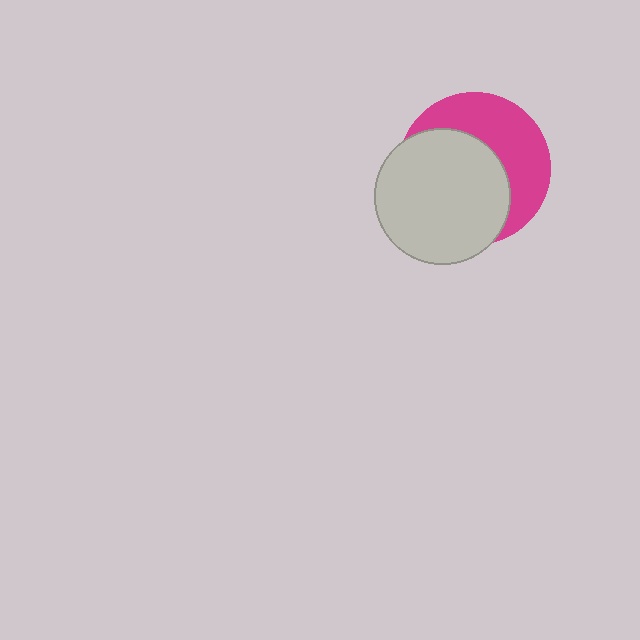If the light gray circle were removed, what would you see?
You would see the complete magenta circle.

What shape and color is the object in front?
The object in front is a light gray circle.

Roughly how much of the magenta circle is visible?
A small part of it is visible (roughly 43%).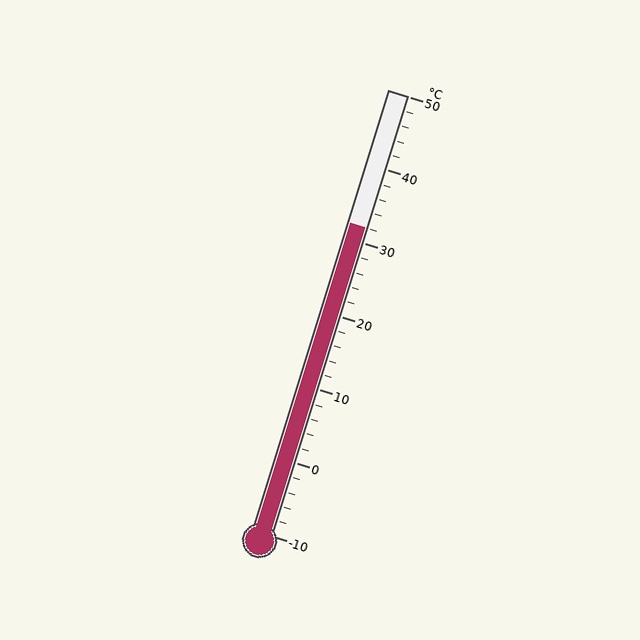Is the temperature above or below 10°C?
The temperature is above 10°C.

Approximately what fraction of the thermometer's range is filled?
The thermometer is filled to approximately 70% of its range.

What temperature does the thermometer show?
The thermometer shows approximately 32°C.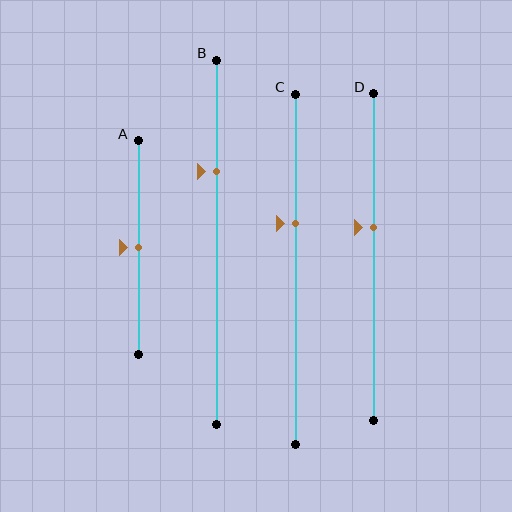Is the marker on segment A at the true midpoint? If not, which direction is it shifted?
Yes, the marker on segment A is at the true midpoint.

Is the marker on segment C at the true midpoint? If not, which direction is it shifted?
No, the marker on segment C is shifted upward by about 13% of the segment length.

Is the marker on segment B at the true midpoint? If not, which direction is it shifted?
No, the marker on segment B is shifted upward by about 19% of the segment length.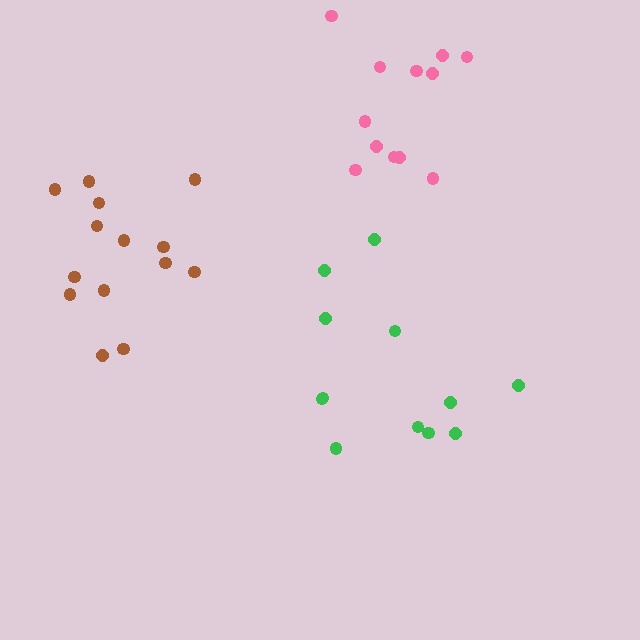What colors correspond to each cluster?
The clusters are colored: pink, brown, green.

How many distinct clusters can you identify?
There are 3 distinct clusters.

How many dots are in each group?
Group 1: 12 dots, Group 2: 14 dots, Group 3: 12 dots (38 total).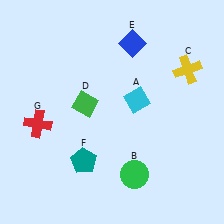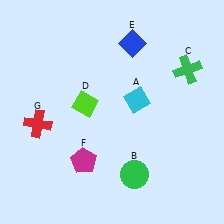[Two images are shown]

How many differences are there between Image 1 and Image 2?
There are 3 differences between the two images.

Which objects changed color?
C changed from yellow to green. D changed from green to lime. F changed from teal to magenta.